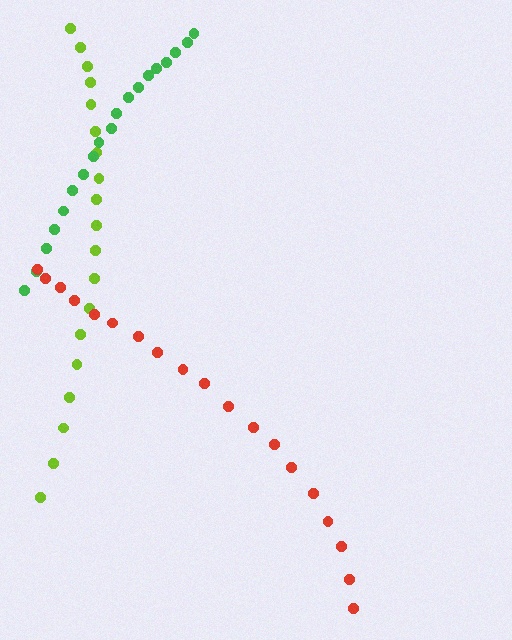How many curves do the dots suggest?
There are 3 distinct paths.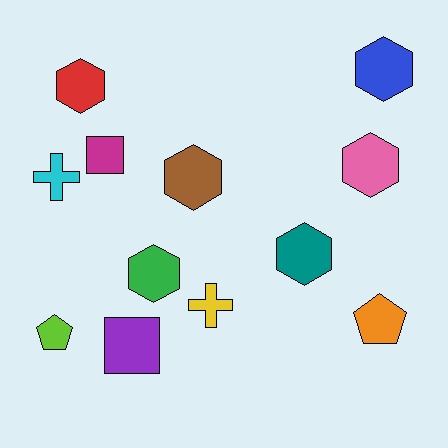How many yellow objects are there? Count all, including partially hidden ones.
There is 1 yellow object.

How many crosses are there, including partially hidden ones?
There are 2 crosses.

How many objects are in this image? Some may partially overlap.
There are 12 objects.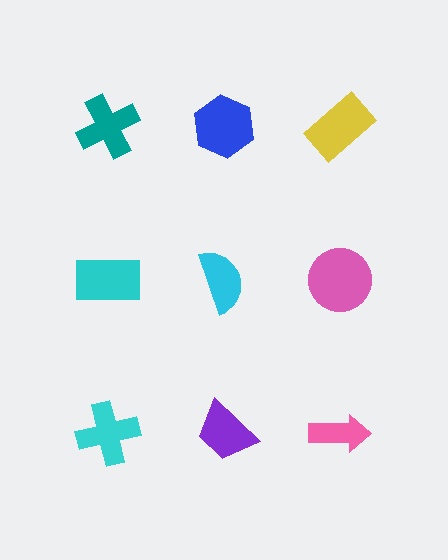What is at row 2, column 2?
A cyan semicircle.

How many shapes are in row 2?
3 shapes.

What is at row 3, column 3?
A pink arrow.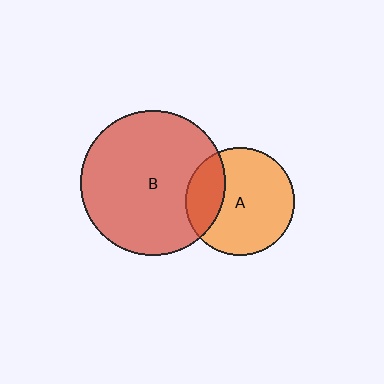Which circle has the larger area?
Circle B (red).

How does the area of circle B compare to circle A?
Approximately 1.8 times.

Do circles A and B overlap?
Yes.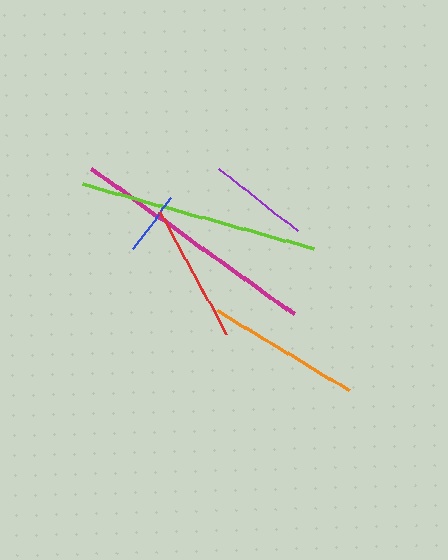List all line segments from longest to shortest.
From longest to shortest: magenta, lime, orange, red, purple, blue.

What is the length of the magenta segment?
The magenta segment is approximately 250 pixels long.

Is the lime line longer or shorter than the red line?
The lime line is longer than the red line.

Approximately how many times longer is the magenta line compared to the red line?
The magenta line is approximately 1.8 times the length of the red line.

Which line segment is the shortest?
The blue line is the shortest at approximately 63 pixels.